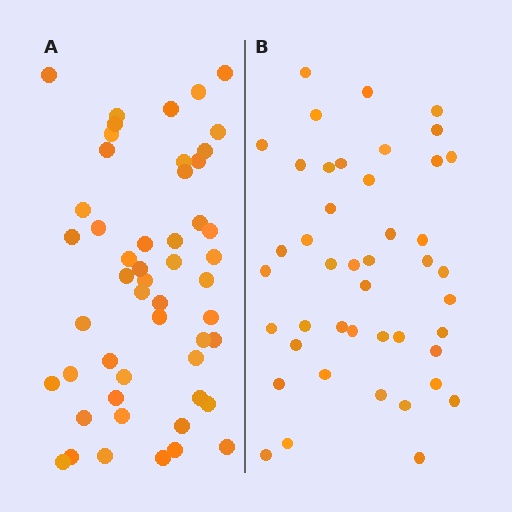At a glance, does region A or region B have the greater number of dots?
Region A (the left region) has more dots.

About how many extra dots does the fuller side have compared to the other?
Region A has roughly 8 or so more dots than region B.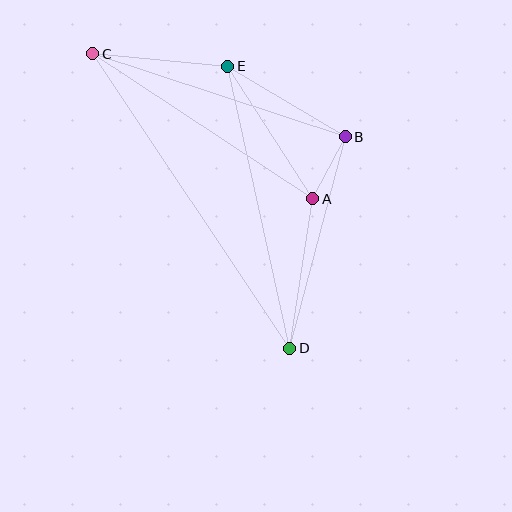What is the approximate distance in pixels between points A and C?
The distance between A and C is approximately 264 pixels.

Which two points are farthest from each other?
Points C and D are farthest from each other.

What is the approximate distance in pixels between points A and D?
The distance between A and D is approximately 151 pixels.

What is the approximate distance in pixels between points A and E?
The distance between A and E is approximately 157 pixels.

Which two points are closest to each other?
Points A and B are closest to each other.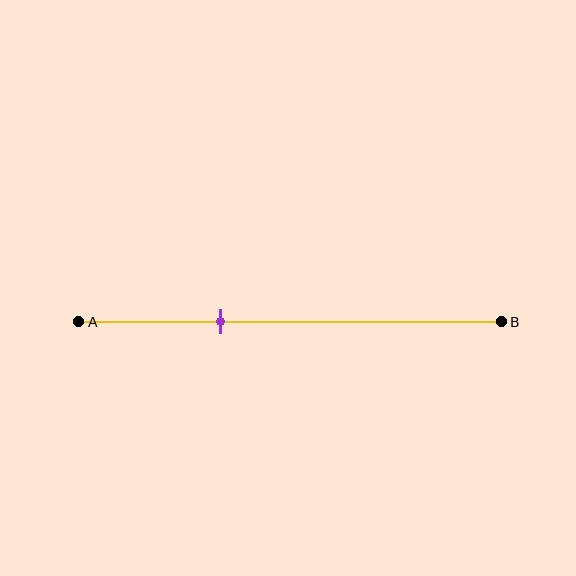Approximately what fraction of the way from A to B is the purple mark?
The purple mark is approximately 35% of the way from A to B.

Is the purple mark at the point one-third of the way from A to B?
Yes, the mark is approximately at the one-third point.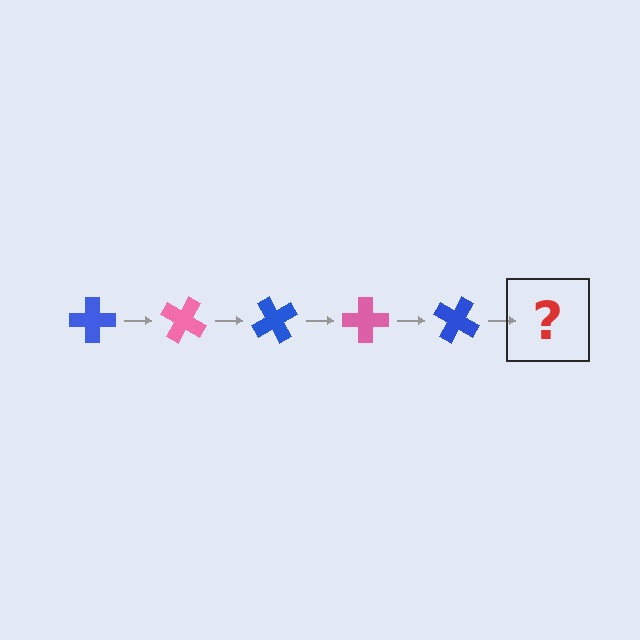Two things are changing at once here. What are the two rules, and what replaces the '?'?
The two rules are that it rotates 30 degrees each step and the color cycles through blue and pink. The '?' should be a pink cross, rotated 150 degrees from the start.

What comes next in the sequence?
The next element should be a pink cross, rotated 150 degrees from the start.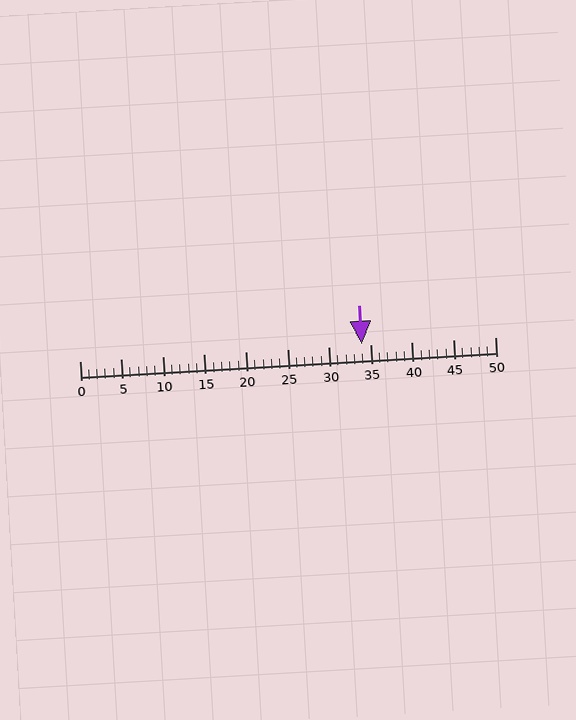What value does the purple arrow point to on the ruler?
The purple arrow points to approximately 34.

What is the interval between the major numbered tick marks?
The major tick marks are spaced 5 units apart.